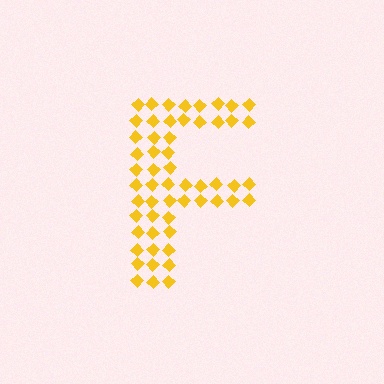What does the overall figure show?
The overall figure shows the letter F.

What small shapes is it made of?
It is made of small diamonds.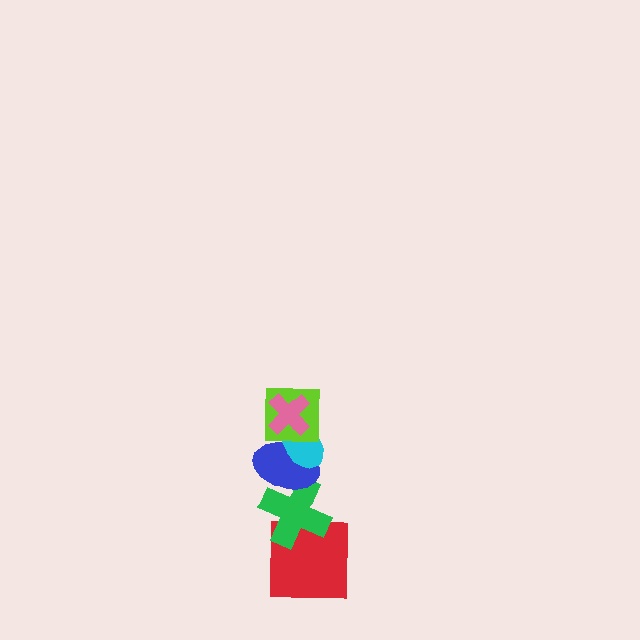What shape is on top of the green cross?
The blue ellipse is on top of the green cross.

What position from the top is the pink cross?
The pink cross is 1st from the top.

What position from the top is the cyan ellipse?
The cyan ellipse is 3rd from the top.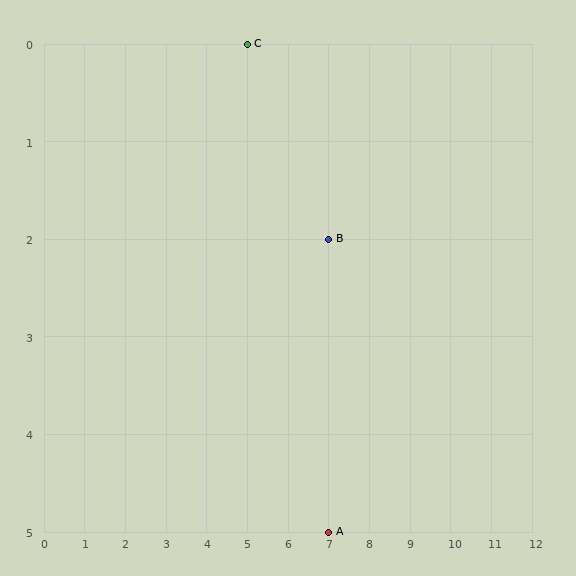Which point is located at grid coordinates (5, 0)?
Point C is at (5, 0).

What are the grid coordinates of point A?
Point A is at grid coordinates (7, 5).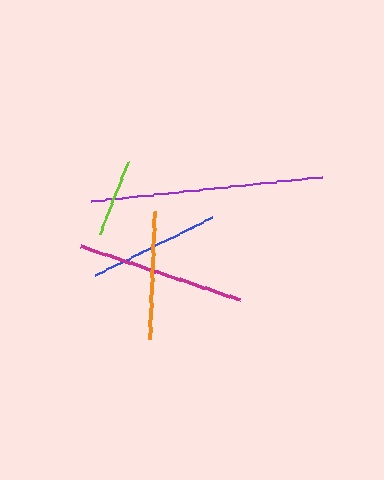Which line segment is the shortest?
The lime line is the shortest at approximately 78 pixels.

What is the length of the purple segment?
The purple segment is approximately 232 pixels long.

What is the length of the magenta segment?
The magenta segment is approximately 167 pixels long.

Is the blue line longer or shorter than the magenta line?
The magenta line is longer than the blue line.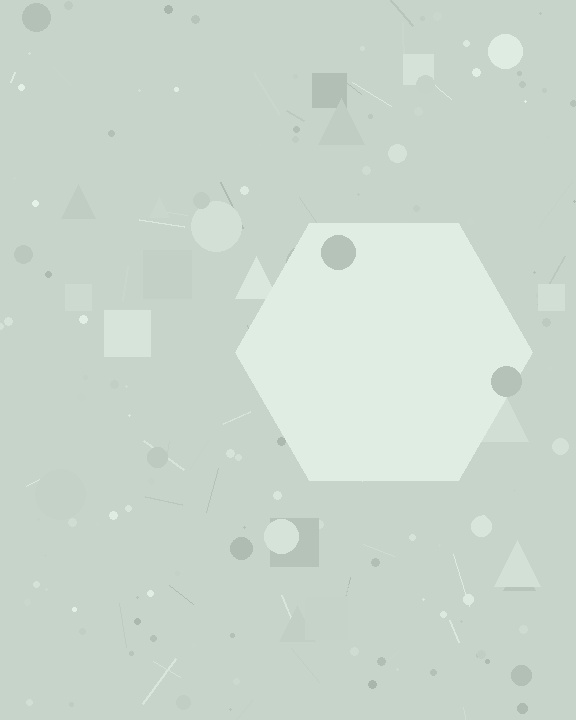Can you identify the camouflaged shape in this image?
The camouflaged shape is a hexagon.